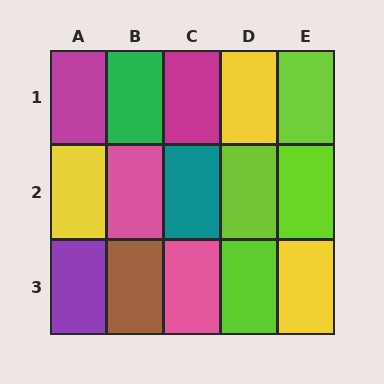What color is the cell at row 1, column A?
Magenta.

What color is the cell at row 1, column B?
Green.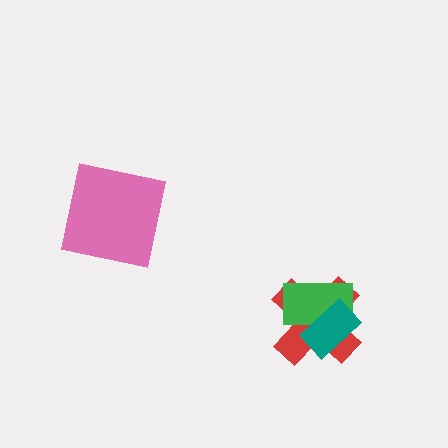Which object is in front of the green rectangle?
The teal rectangle is in front of the green rectangle.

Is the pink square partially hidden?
No, no other shape covers it.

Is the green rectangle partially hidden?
Yes, it is partially covered by another shape.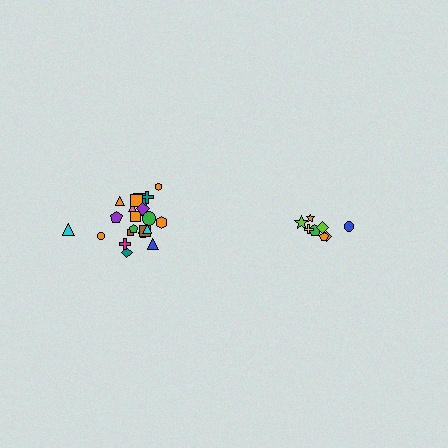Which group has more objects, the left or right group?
The left group.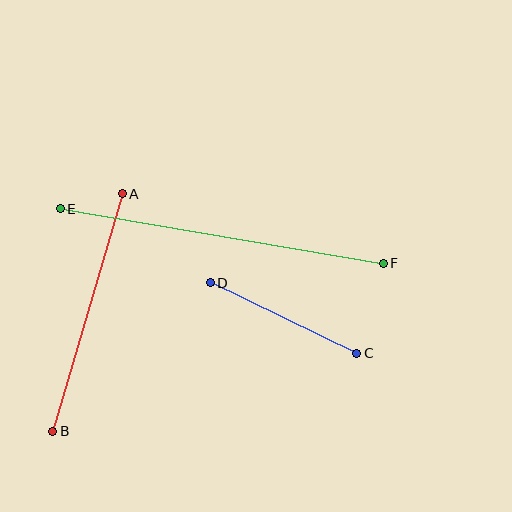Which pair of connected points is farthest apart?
Points E and F are farthest apart.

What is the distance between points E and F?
The distance is approximately 328 pixels.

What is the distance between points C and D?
The distance is approximately 163 pixels.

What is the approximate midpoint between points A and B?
The midpoint is at approximately (87, 313) pixels.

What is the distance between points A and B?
The distance is approximately 248 pixels.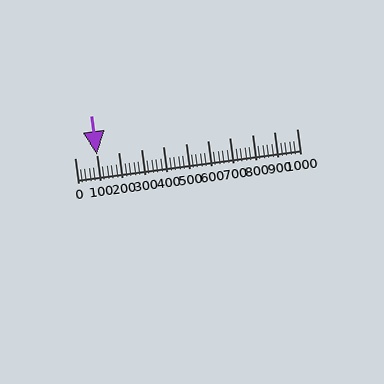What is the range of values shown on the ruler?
The ruler shows values from 0 to 1000.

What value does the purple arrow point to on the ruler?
The purple arrow points to approximately 100.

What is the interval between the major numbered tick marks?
The major tick marks are spaced 100 units apart.